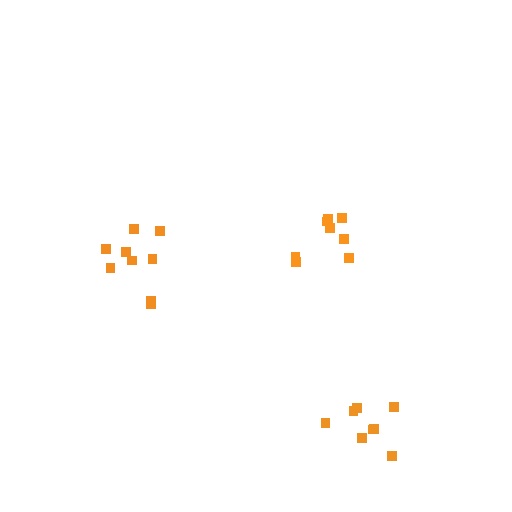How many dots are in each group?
Group 1: 9 dots, Group 2: 8 dots, Group 3: 8 dots (25 total).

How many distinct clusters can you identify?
There are 3 distinct clusters.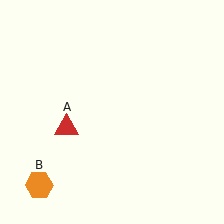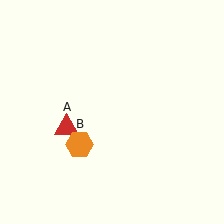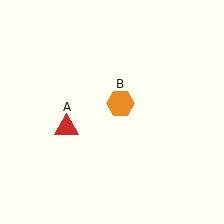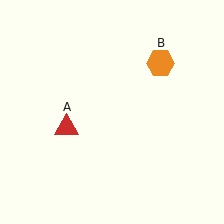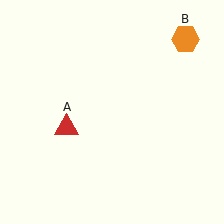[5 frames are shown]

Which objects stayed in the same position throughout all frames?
Red triangle (object A) remained stationary.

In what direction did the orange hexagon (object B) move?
The orange hexagon (object B) moved up and to the right.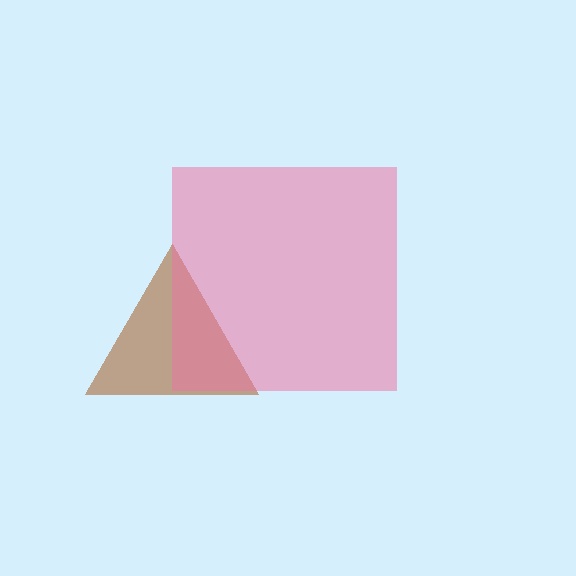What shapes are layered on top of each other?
The layered shapes are: a brown triangle, a pink square.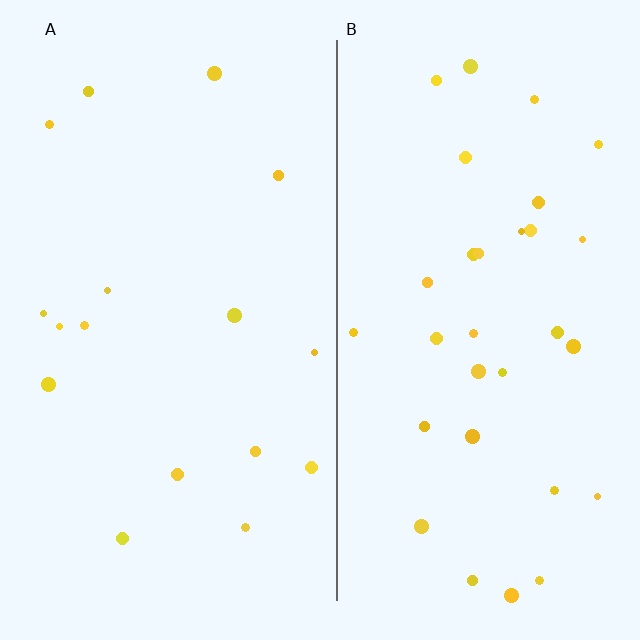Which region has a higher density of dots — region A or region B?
B (the right).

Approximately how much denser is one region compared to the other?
Approximately 1.9× — region B over region A.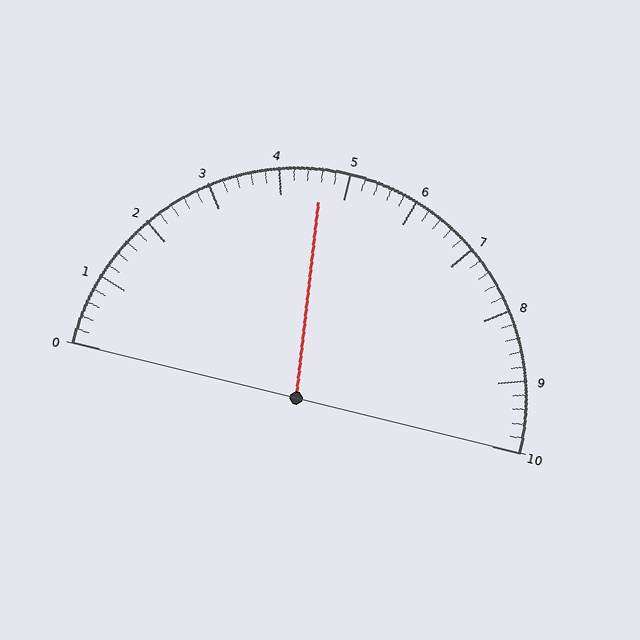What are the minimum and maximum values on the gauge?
The gauge ranges from 0 to 10.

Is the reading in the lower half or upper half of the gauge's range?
The reading is in the lower half of the range (0 to 10).